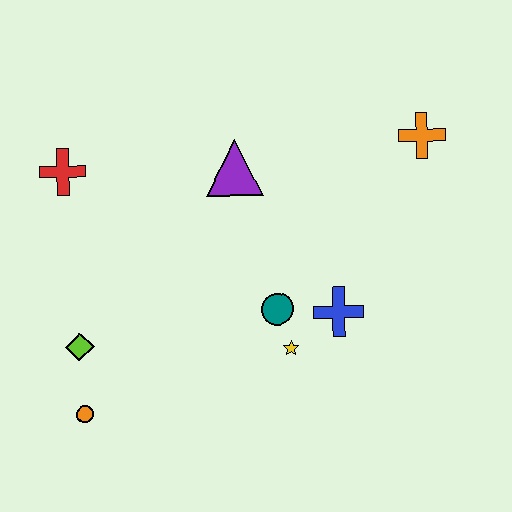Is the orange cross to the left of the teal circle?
No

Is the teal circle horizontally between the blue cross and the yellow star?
No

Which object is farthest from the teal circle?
The red cross is farthest from the teal circle.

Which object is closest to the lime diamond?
The orange circle is closest to the lime diamond.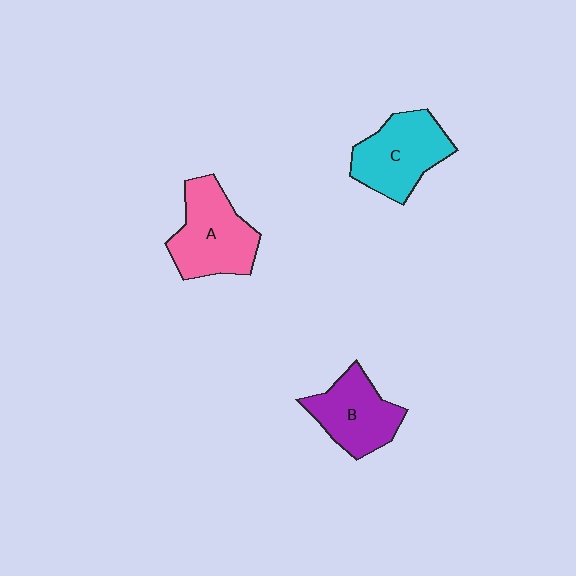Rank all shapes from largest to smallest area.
From largest to smallest: A (pink), C (cyan), B (purple).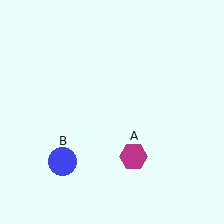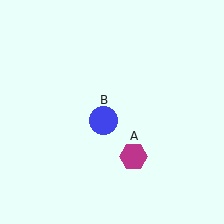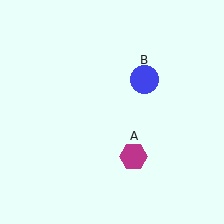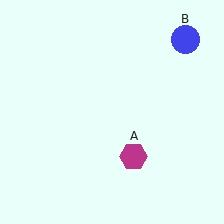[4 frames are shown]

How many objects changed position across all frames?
1 object changed position: blue circle (object B).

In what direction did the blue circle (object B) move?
The blue circle (object B) moved up and to the right.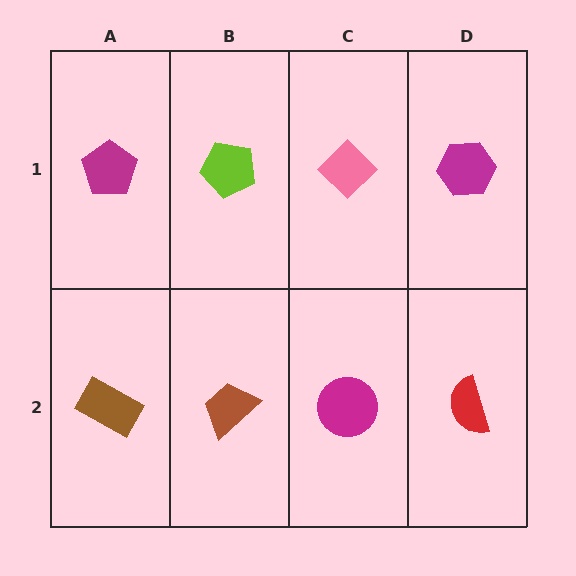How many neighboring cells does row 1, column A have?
2.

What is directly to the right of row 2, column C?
A red semicircle.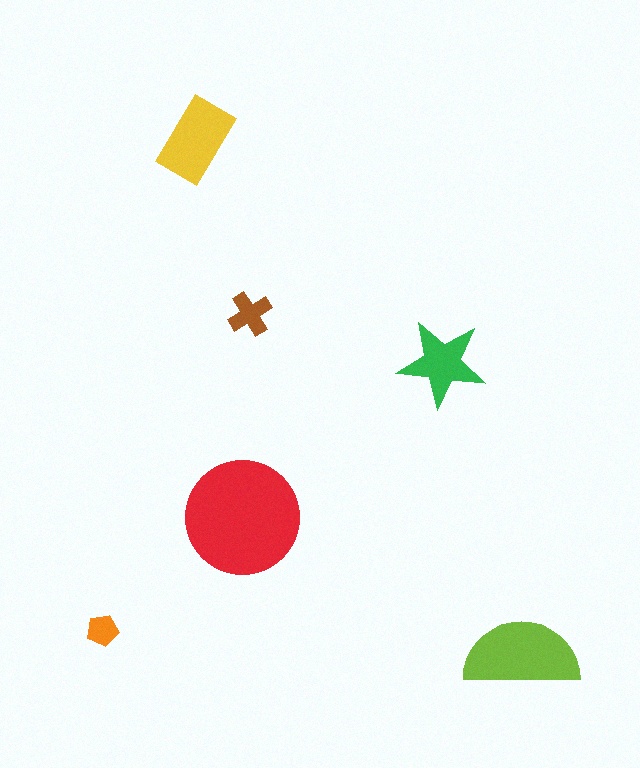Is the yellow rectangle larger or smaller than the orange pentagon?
Larger.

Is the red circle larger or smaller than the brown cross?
Larger.